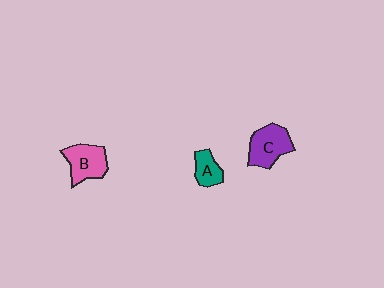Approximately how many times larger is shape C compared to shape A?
Approximately 1.8 times.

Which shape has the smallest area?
Shape A (teal).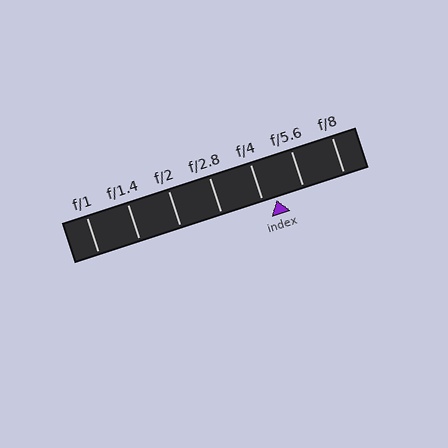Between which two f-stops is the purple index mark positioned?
The index mark is between f/4 and f/5.6.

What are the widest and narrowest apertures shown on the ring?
The widest aperture shown is f/1 and the narrowest is f/8.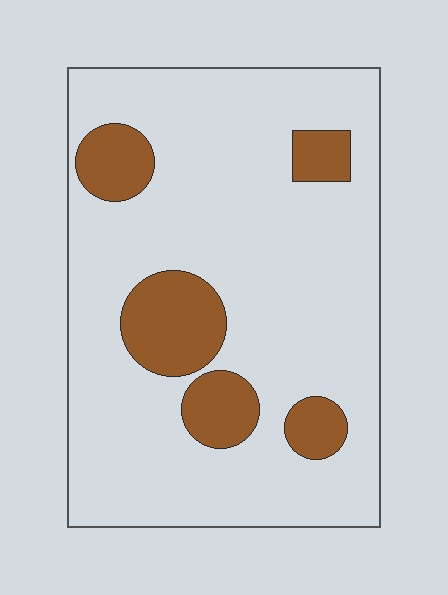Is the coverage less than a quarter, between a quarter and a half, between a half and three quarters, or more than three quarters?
Less than a quarter.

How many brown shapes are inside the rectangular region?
5.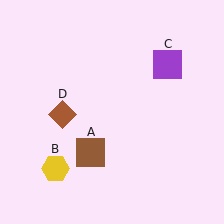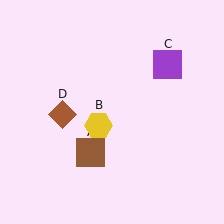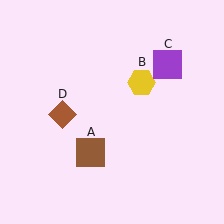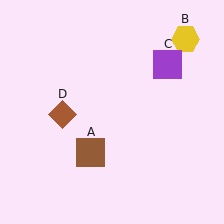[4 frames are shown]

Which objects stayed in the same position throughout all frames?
Brown square (object A) and purple square (object C) and brown diamond (object D) remained stationary.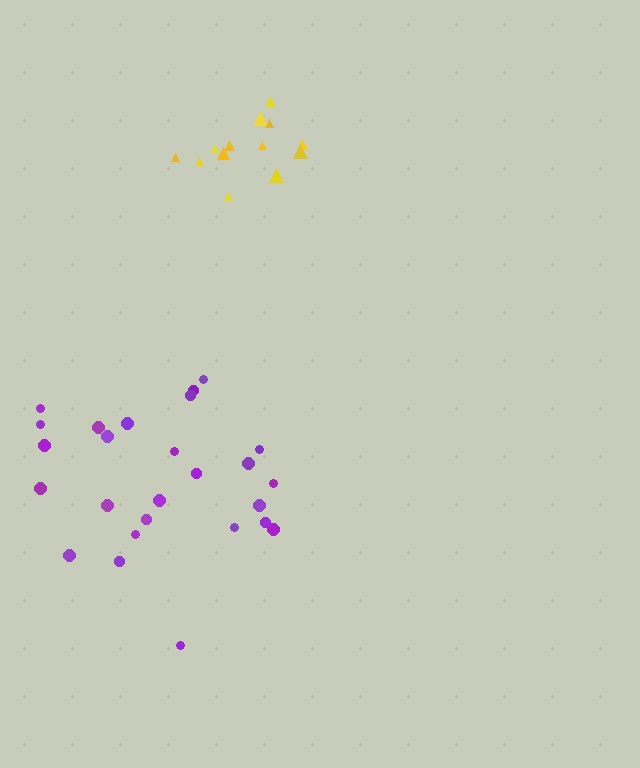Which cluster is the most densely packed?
Yellow.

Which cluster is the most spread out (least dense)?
Purple.